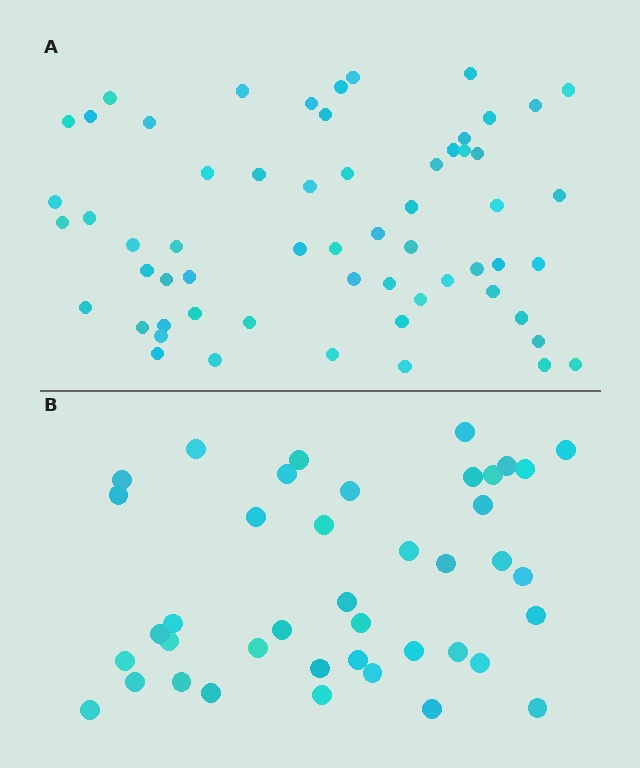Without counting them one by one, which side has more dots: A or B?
Region A (the top region) has more dots.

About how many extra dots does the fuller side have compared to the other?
Region A has approximately 20 more dots than region B.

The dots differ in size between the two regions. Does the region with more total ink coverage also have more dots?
No. Region B has more total ink coverage because its dots are larger, but region A actually contains more individual dots. Total area can be misleading — the number of items is what matters here.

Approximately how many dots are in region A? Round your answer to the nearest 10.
About 60 dots.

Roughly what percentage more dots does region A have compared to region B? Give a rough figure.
About 45% more.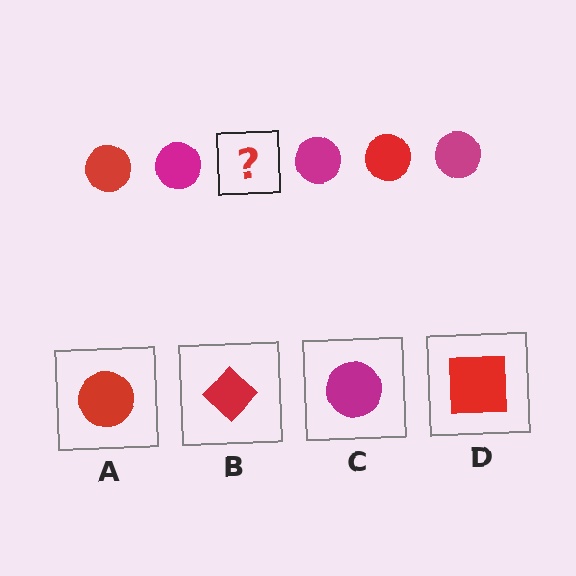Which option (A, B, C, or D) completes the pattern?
A.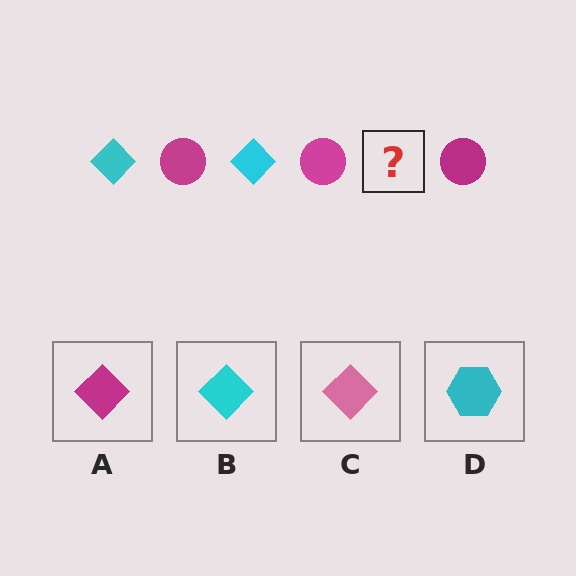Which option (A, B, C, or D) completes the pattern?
B.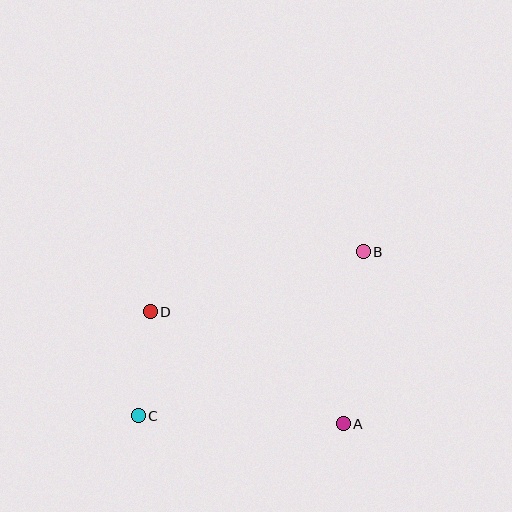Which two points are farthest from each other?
Points B and C are farthest from each other.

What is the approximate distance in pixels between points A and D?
The distance between A and D is approximately 223 pixels.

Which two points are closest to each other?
Points C and D are closest to each other.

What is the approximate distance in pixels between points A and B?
The distance between A and B is approximately 173 pixels.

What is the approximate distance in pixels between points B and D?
The distance between B and D is approximately 222 pixels.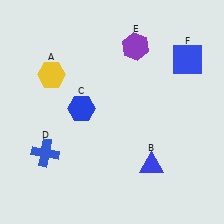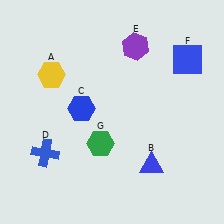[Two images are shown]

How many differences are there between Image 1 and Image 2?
There is 1 difference between the two images.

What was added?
A green hexagon (G) was added in Image 2.